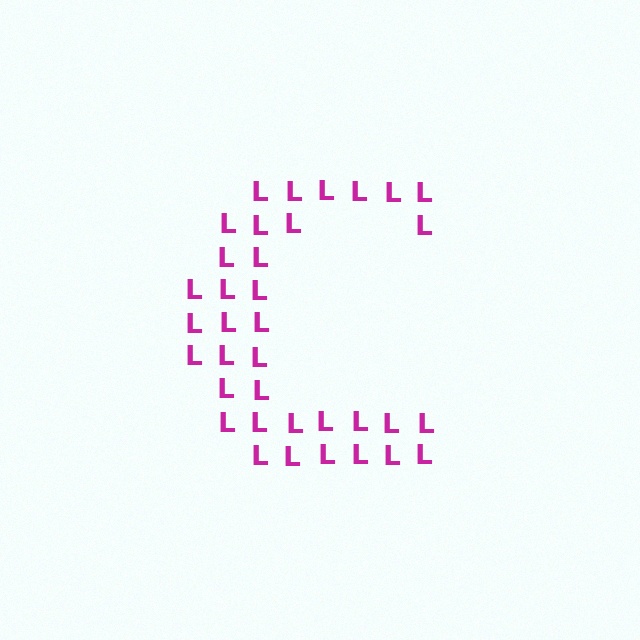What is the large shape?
The large shape is the letter C.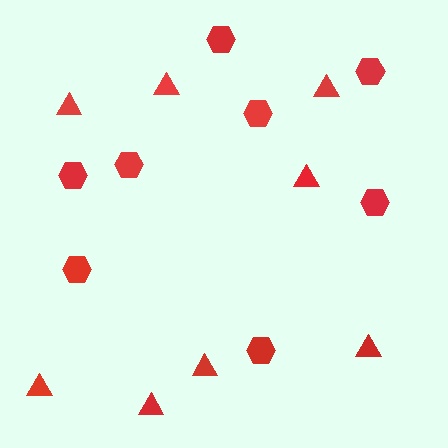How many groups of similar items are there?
There are 2 groups: one group of hexagons (8) and one group of triangles (8).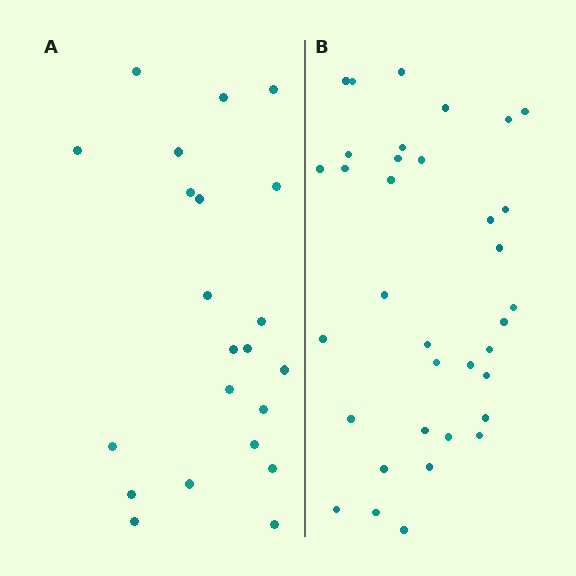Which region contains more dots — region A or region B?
Region B (the right region) has more dots.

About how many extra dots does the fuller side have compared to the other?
Region B has approximately 15 more dots than region A.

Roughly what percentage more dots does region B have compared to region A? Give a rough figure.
About 60% more.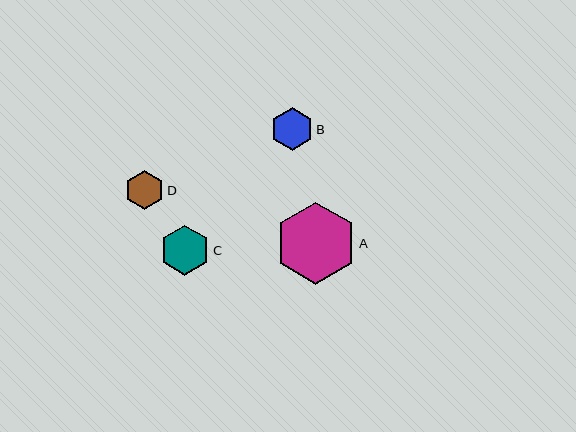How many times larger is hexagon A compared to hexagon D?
Hexagon A is approximately 2.1 times the size of hexagon D.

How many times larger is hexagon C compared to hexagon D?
Hexagon C is approximately 1.3 times the size of hexagon D.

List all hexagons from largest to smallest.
From largest to smallest: A, C, B, D.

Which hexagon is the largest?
Hexagon A is the largest with a size of approximately 82 pixels.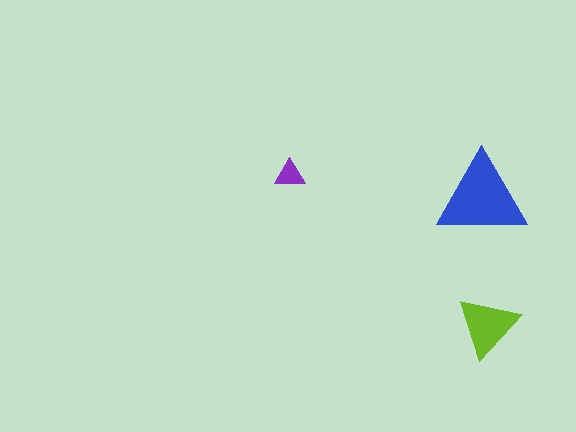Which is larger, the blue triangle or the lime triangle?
The blue one.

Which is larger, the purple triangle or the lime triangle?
The lime one.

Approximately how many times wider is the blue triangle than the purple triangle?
About 3 times wider.